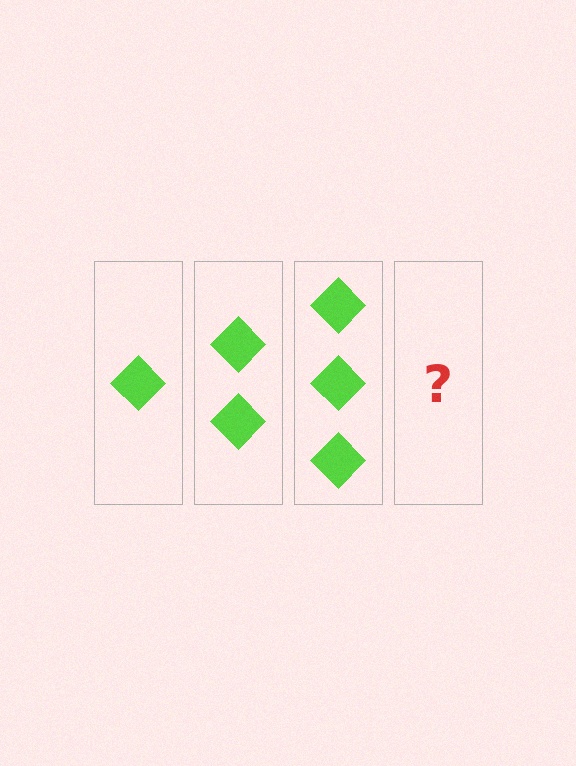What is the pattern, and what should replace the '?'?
The pattern is that each step adds one more diamond. The '?' should be 4 diamonds.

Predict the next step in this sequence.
The next step is 4 diamonds.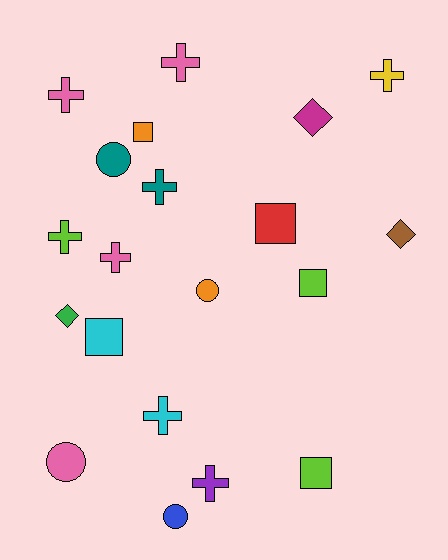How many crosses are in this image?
There are 8 crosses.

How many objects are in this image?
There are 20 objects.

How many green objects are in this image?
There is 1 green object.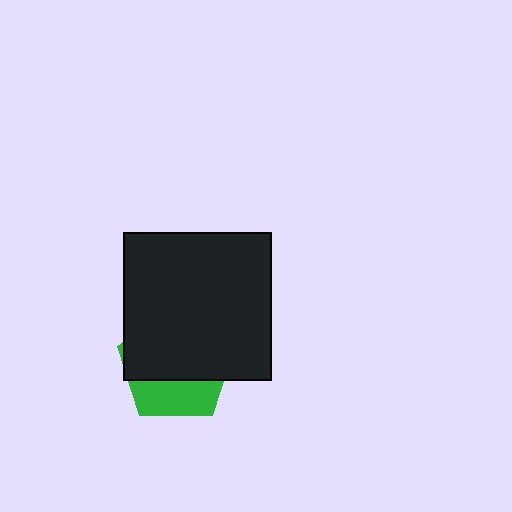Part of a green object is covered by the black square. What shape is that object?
It is a pentagon.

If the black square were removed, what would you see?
You would see the complete green pentagon.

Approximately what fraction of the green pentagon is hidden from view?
Roughly 68% of the green pentagon is hidden behind the black square.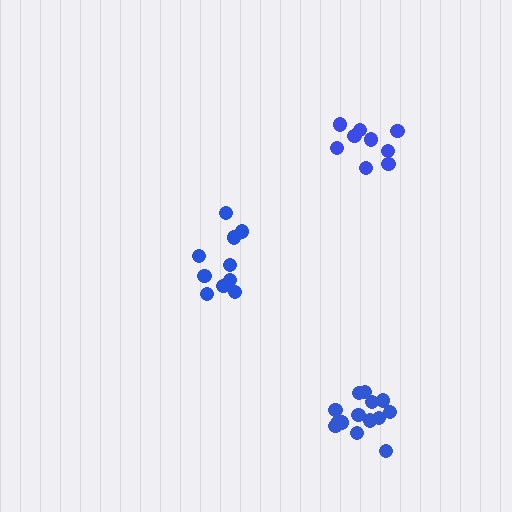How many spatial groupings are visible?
There are 3 spatial groupings.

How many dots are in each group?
Group 1: 10 dots, Group 2: 9 dots, Group 3: 14 dots (33 total).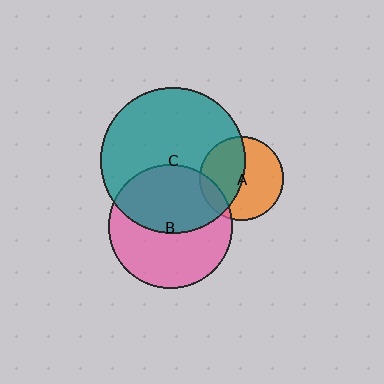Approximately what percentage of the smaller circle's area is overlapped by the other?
Approximately 45%.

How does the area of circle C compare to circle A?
Approximately 3.0 times.